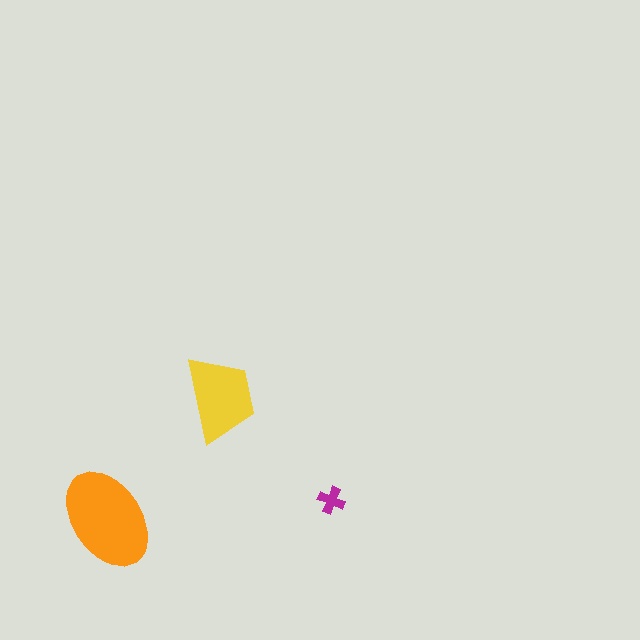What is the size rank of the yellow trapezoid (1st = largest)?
2nd.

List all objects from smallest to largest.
The magenta cross, the yellow trapezoid, the orange ellipse.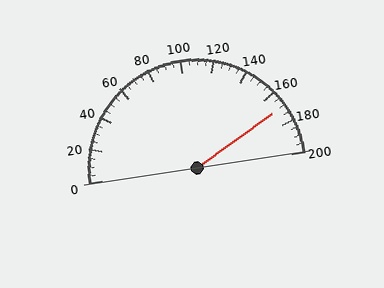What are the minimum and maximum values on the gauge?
The gauge ranges from 0 to 200.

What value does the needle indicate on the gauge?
The needle indicates approximately 170.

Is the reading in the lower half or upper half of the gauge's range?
The reading is in the upper half of the range (0 to 200).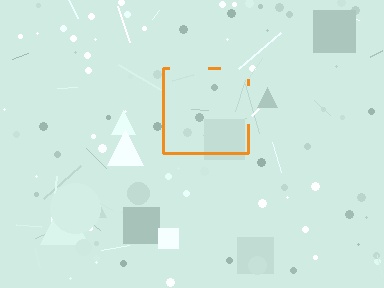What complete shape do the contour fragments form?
The contour fragments form a square.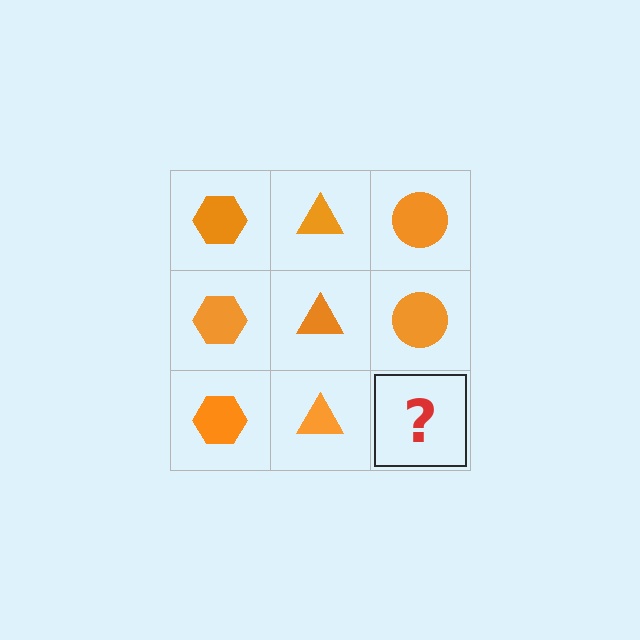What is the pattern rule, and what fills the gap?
The rule is that each column has a consistent shape. The gap should be filled with an orange circle.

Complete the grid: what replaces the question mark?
The question mark should be replaced with an orange circle.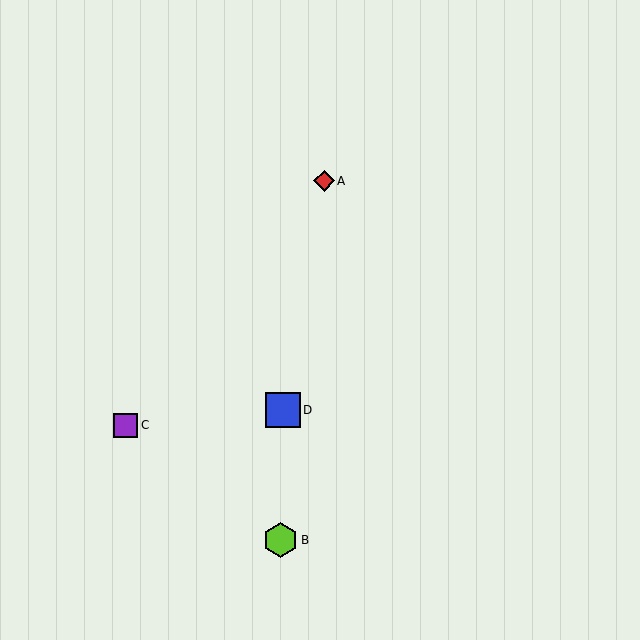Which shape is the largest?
The lime hexagon (labeled B) is the largest.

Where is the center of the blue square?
The center of the blue square is at (283, 410).